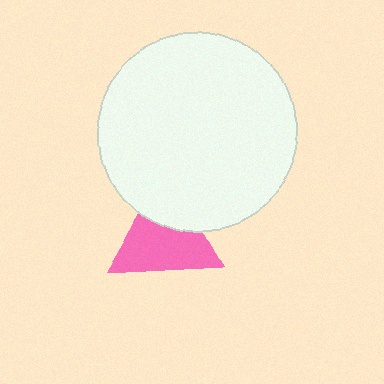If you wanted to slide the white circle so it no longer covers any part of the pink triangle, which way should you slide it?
Slide it up — that is the most direct way to separate the two shapes.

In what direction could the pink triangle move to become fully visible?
The pink triangle could move down. That would shift it out from behind the white circle entirely.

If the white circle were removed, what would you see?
You would see the complete pink triangle.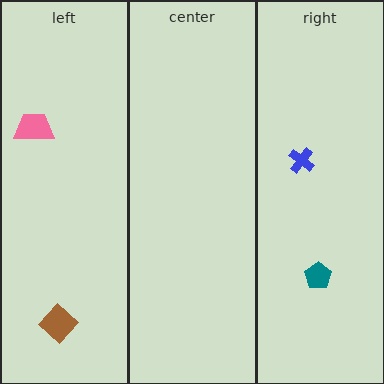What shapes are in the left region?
The pink trapezoid, the brown diamond.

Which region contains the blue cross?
The right region.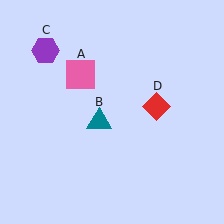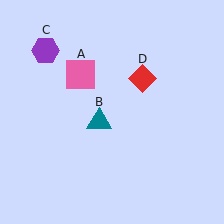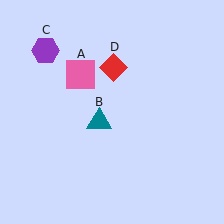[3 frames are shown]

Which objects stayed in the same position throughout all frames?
Pink square (object A) and teal triangle (object B) and purple hexagon (object C) remained stationary.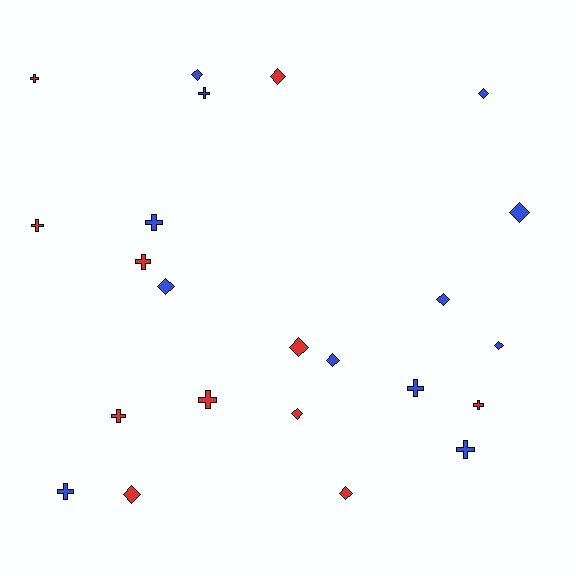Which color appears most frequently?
Blue, with 12 objects.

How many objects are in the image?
There are 23 objects.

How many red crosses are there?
There are 6 red crosses.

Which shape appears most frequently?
Diamond, with 12 objects.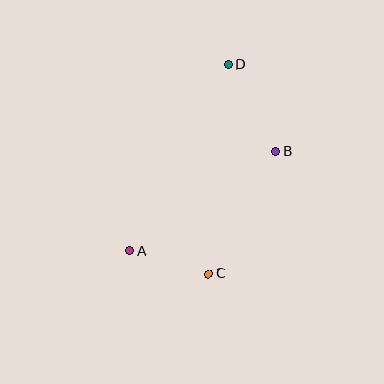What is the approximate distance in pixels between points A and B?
The distance between A and B is approximately 177 pixels.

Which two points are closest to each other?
Points A and C are closest to each other.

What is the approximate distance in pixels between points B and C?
The distance between B and C is approximately 140 pixels.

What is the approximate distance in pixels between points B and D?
The distance between B and D is approximately 99 pixels.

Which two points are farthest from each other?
Points A and D are farthest from each other.